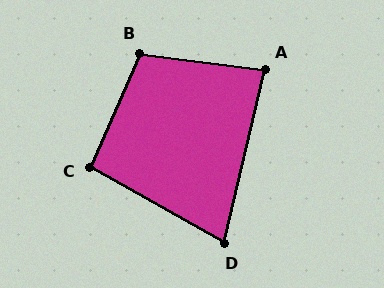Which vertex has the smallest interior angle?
D, at approximately 74 degrees.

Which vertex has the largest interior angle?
B, at approximately 106 degrees.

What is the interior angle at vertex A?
Approximately 84 degrees (acute).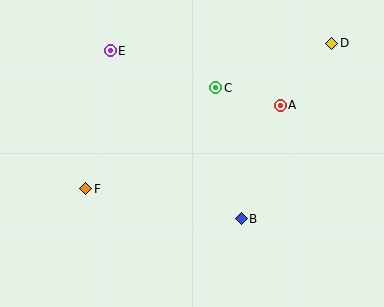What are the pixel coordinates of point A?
Point A is at (280, 105).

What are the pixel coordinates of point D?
Point D is at (332, 43).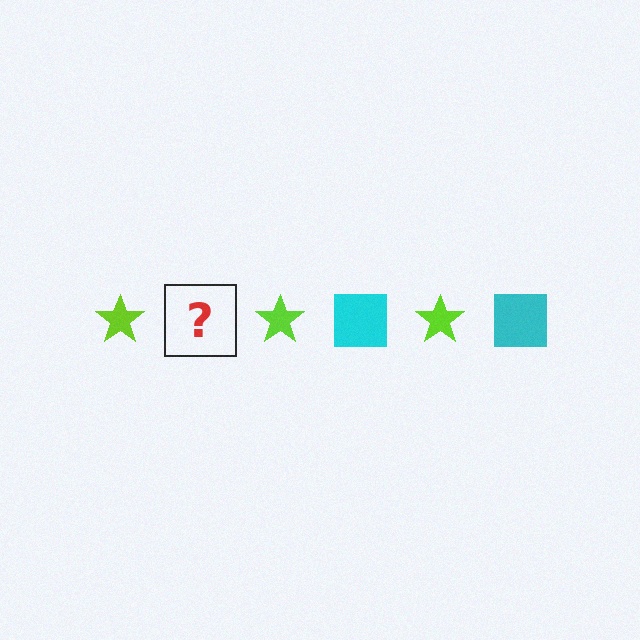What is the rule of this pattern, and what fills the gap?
The rule is that the pattern alternates between lime star and cyan square. The gap should be filled with a cyan square.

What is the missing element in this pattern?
The missing element is a cyan square.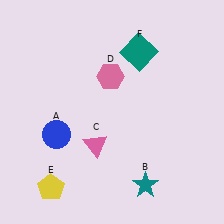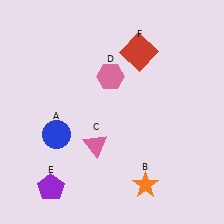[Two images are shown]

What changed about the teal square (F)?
In Image 1, F is teal. In Image 2, it changed to red.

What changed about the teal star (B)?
In Image 1, B is teal. In Image 2, it changed to orange.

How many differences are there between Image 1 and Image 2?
There are 3 differences between the two images.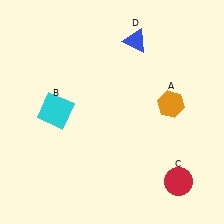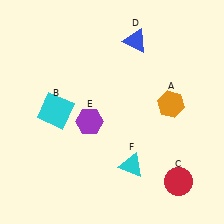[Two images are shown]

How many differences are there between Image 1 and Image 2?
There are 2 differences between the two images.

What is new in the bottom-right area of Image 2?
A cyan triangle (F) was added in the bottom-right area of Image 2.